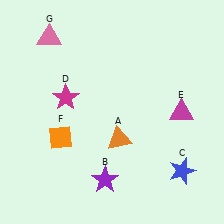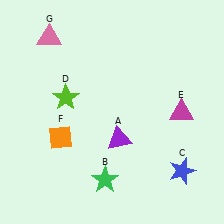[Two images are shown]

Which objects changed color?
A changed from orange to purple. B changed from purple to green. D changed from magenta to lime.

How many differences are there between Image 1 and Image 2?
There are 3 differences between the two images.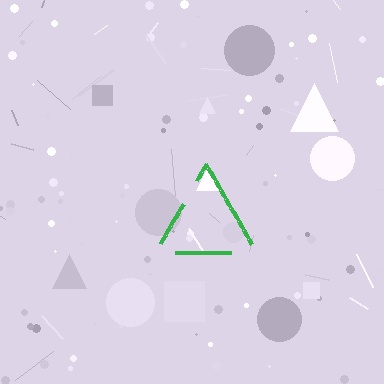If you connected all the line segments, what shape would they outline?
They would outline a triangle.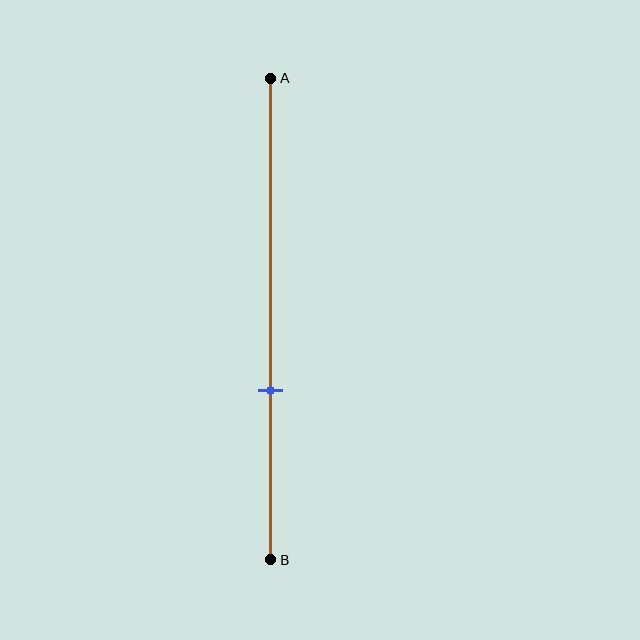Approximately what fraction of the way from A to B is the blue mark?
The blue mark is approximately 65% of the way from A to B.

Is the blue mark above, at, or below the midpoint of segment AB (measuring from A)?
The blue mark is below the midpoint of segment AB.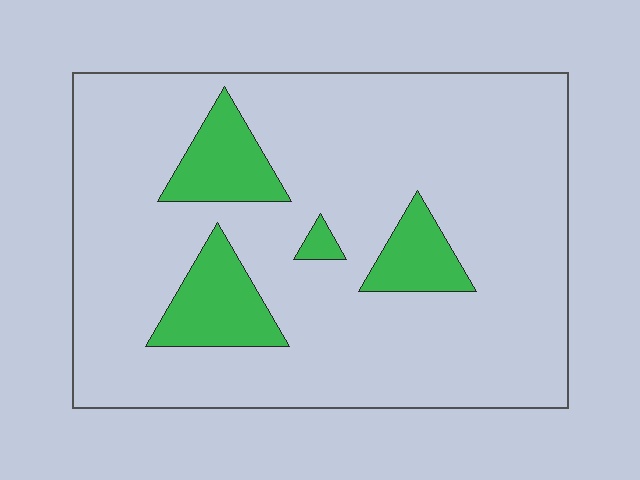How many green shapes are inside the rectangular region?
4.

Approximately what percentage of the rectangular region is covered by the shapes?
Approximately 15%.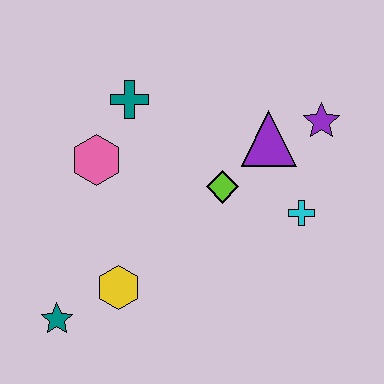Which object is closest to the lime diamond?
The purple triangle is closest to the lime diamond.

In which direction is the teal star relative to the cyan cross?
The teal star is to the left of the cyan cross.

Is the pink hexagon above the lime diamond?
Yes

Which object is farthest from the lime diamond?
The teal star is farthest from the lime diamond.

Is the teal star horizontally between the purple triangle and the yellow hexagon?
No